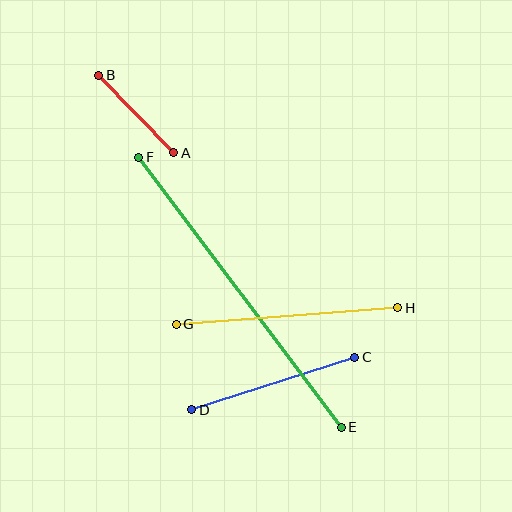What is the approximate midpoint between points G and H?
The midpoint is at approximately (287, 316) pixels.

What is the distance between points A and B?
The distance is approximately 108 pixels.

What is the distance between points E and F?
The distance is approximately 337 pixels.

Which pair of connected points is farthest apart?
Points E and F are farthest apart.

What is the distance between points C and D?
The distance is approximately 171 pixels.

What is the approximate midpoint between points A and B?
The midpoint is at approximately (136, 114) pixels.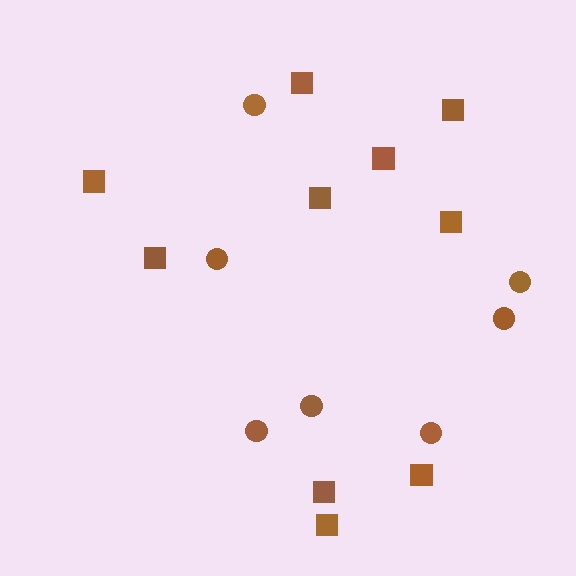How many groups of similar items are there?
There are 2 groups: one group of squares (10) and one group of circles (7).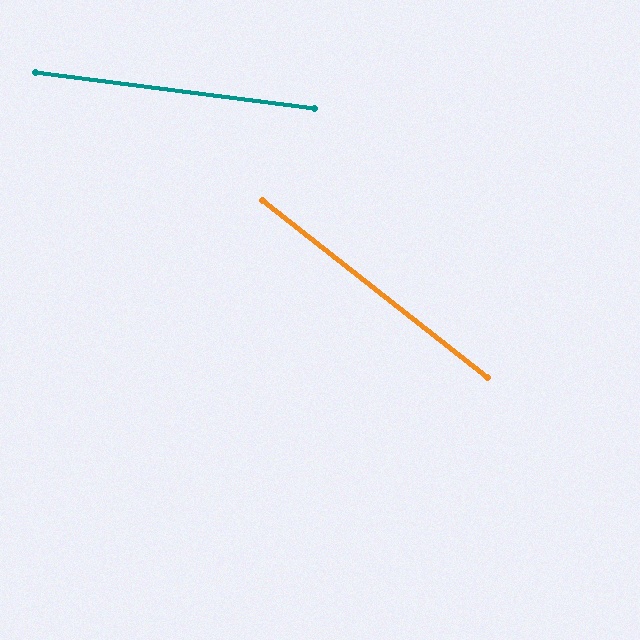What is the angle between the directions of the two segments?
Approximately 31 degrees.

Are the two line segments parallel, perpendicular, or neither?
Neither parallel nor perpendicular — they differ by about 31°.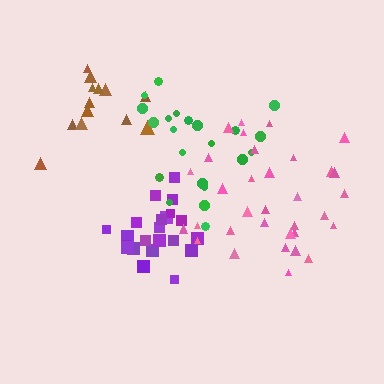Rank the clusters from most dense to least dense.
purple, green, pink, brown.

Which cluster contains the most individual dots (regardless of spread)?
Pink (34).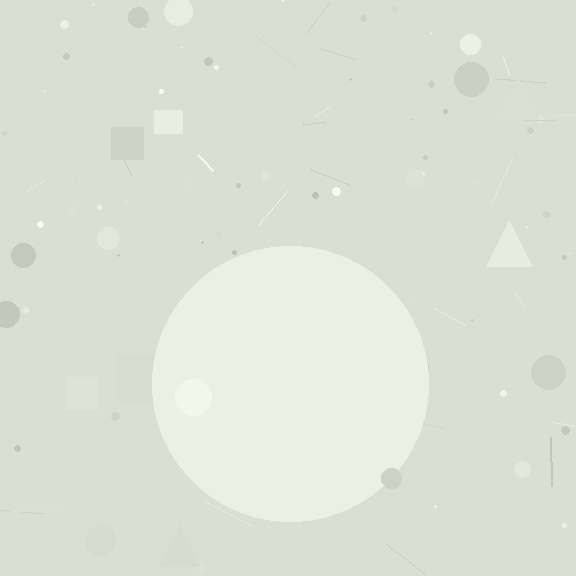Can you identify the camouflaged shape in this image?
The camouflaged shape is a circle.